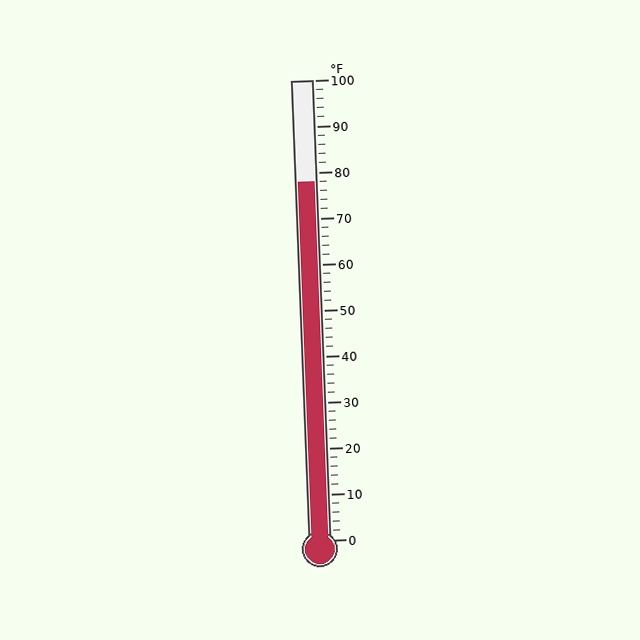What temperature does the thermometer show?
The thermometer shows approximately 78°F.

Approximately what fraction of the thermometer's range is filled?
The thermometer is filled to approximately 80% of its range.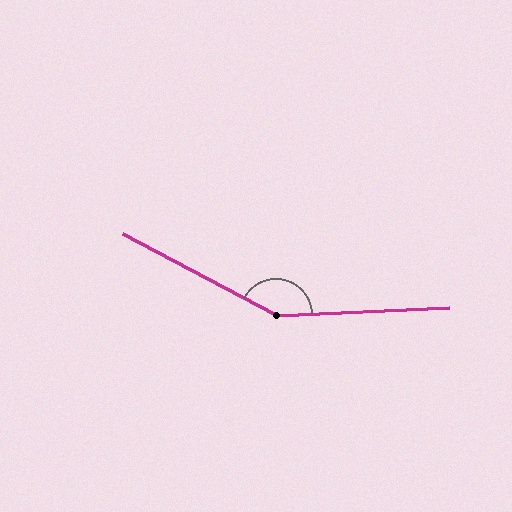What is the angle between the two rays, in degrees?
Approximately 149 degrees.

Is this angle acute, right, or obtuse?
It is obtuse.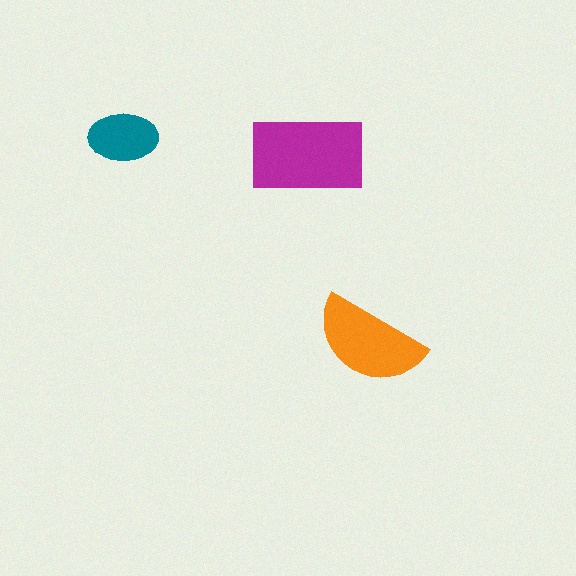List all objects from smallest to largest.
The teal ellipse, the orange semicircle, the magenta rectangle.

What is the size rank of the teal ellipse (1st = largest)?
3rd.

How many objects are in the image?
There are 3 objects in the image.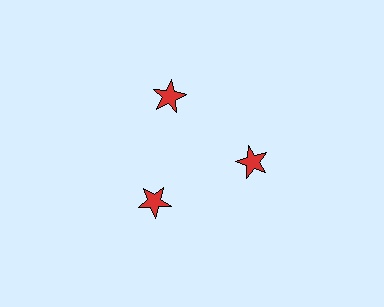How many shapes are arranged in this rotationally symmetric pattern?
There are 3 shapes, arranged in 3 groups of 1.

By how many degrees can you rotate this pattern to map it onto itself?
The pattern maps onto itself every 120 degrees of rotation.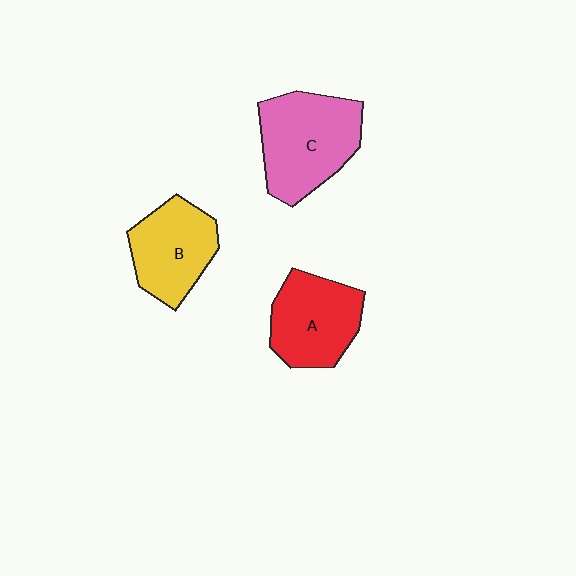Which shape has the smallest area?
Shape B (yellow).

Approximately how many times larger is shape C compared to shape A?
Approximately 1.2 times.